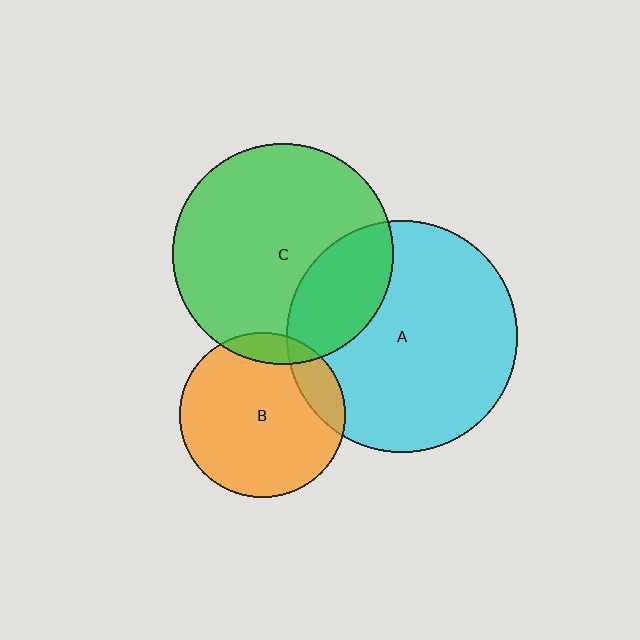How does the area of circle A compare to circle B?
Approximately 1.9 times.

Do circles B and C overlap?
Yes.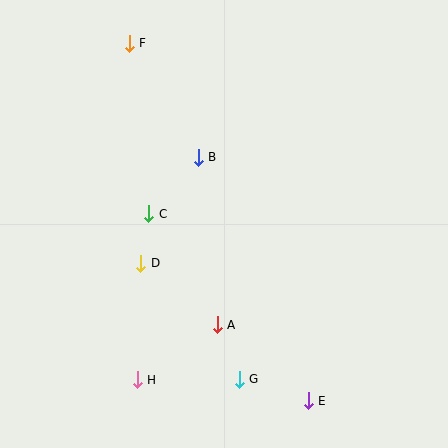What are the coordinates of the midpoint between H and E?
The midpoint between H and E is at (223, 390).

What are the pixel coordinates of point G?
Point G is at (239, 379).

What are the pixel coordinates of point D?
Point D is at (141, 263).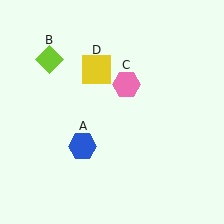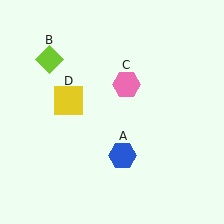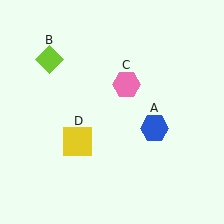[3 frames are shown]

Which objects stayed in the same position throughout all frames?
Lime diamond (object B) and pink hexagon (object C) remained stationary.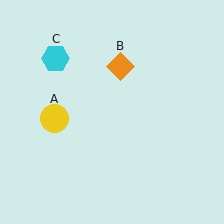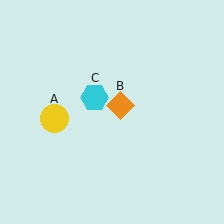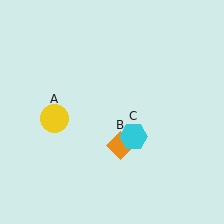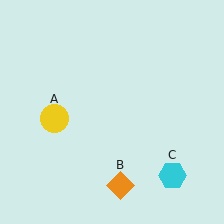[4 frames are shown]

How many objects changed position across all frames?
2 objects changed position: orange diamond (object B), cyan hexagon (object C).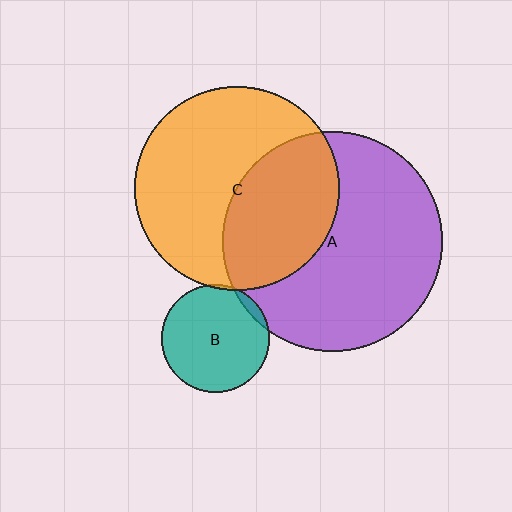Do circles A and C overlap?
Yes.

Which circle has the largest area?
Circle A (purple).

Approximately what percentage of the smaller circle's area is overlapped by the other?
Approximately 40%.